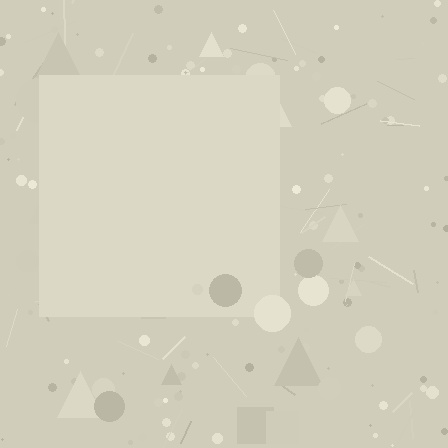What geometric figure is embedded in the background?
A square is embedded in the background.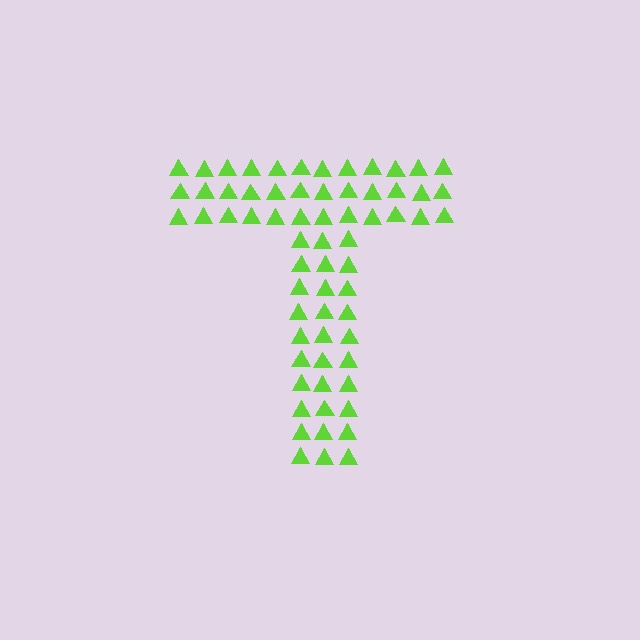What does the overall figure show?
The overall figure shows the letter T.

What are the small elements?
The small elements are triangles.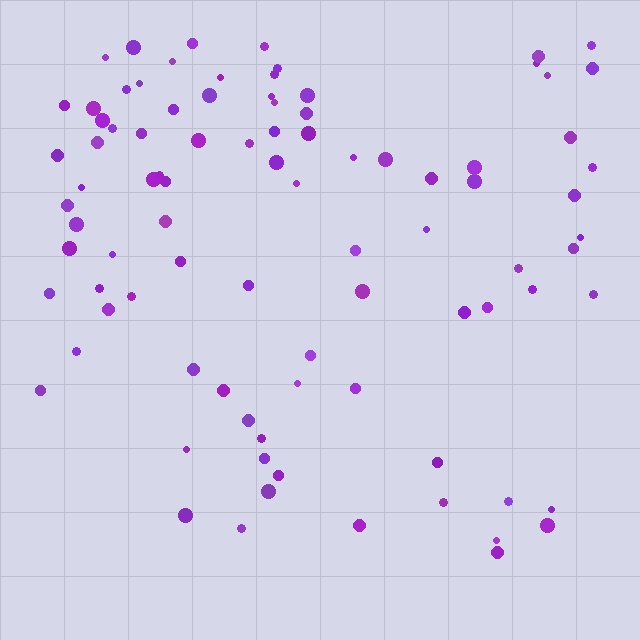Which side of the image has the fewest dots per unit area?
The bottom.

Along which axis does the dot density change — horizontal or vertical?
Vertical.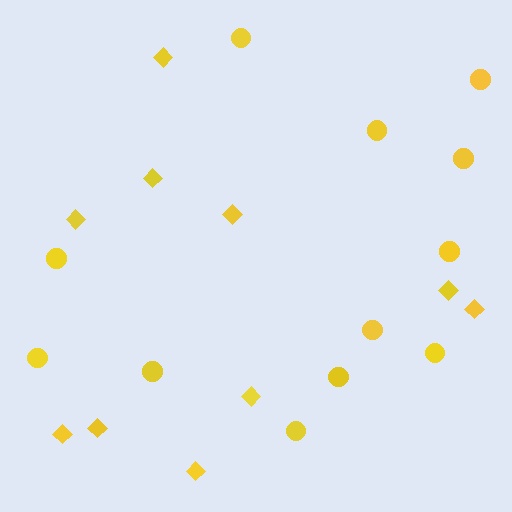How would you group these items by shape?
There are 2 groups: one group of circles (12) and one group of diamonds (10).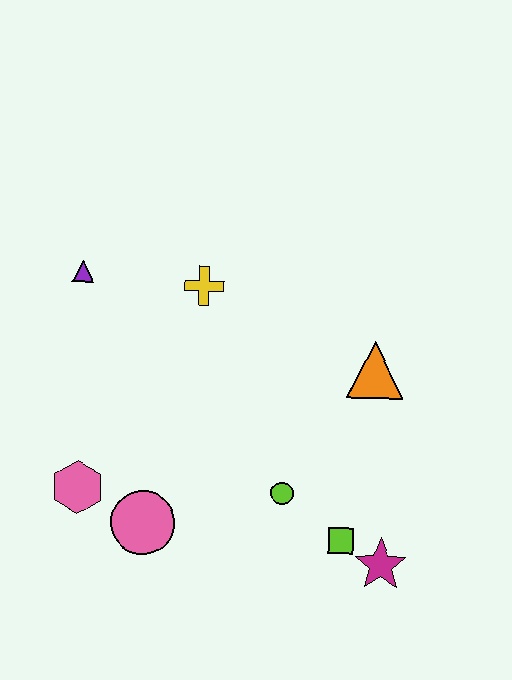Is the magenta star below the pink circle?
Yes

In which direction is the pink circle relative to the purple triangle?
The pink circle is below the purple triangle.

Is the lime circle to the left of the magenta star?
Yes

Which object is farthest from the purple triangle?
The magenta star is farthest from the purple triangle.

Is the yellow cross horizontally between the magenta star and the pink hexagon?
Yes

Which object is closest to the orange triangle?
The lime circle is closest to the orange triangle.